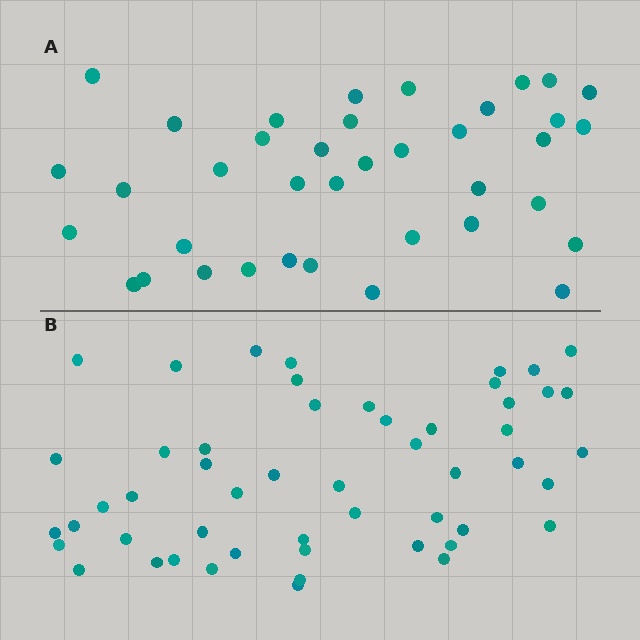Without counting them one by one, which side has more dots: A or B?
Region B (the bottom region) has more dots.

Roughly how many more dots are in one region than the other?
Region B has approximately 15 more dots than region A.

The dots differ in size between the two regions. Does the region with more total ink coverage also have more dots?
No. Region A has more total ink coverage because its dots are larger, but region B actually contains more individual dots. Total area can be misleading — the number of items is what matters here.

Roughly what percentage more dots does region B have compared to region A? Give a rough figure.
About 35% more.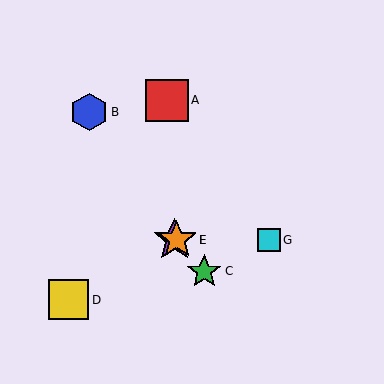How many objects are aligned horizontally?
3 objects (E, F, G) are aligned horizontally.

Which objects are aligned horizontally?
Objects E, F, G are aligned horizontally.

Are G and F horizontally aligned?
Yes, both are at y≈240.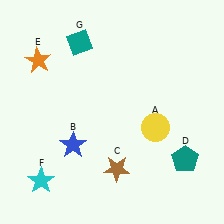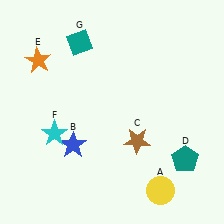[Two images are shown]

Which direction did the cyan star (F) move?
The cyan star (F) moved up.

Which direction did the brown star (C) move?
The brown star (C) moved up.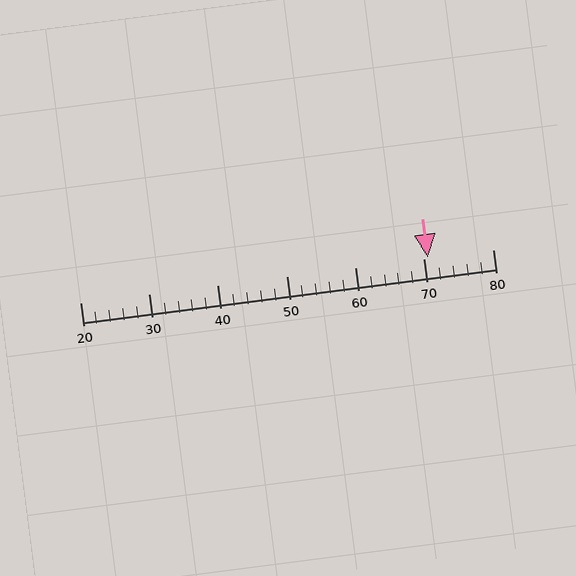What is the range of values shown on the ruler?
The ruler shows values from 20 to 80.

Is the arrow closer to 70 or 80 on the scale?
The arrow is closer to 70.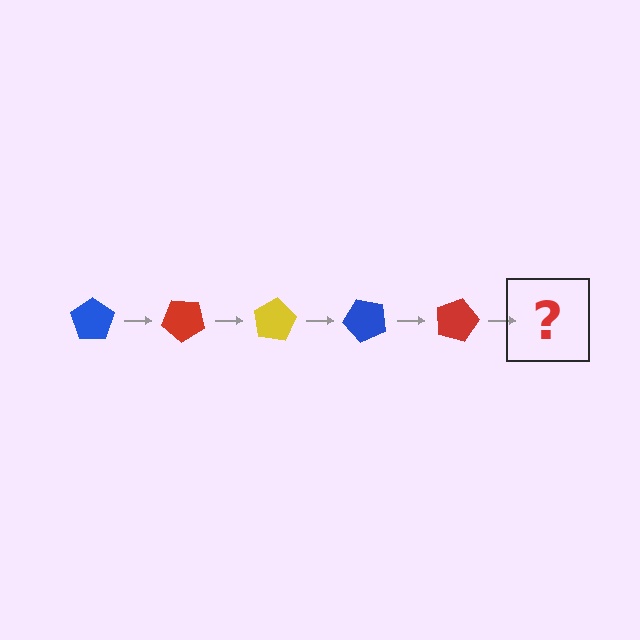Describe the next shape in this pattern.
It should be a yellow pentagon, rotated 200 degrees from the start.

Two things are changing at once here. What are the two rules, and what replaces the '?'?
The two rules are that it rotates 40 degrees each step and the color cycles through blue, red, and yellow. The '?' should be a yellow pentagon, rotated 200 degrees from the start.